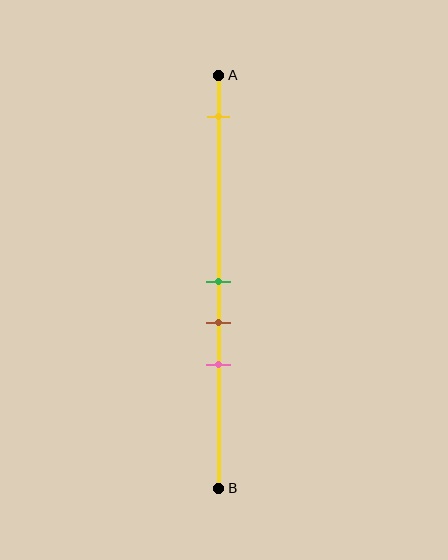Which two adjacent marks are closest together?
The green and brown marks are the closest adjacent pair.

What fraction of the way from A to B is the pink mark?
The pink mark is approximately 70% (0.7) of the way from A to B.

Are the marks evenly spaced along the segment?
No, the marks are not evenly spaced.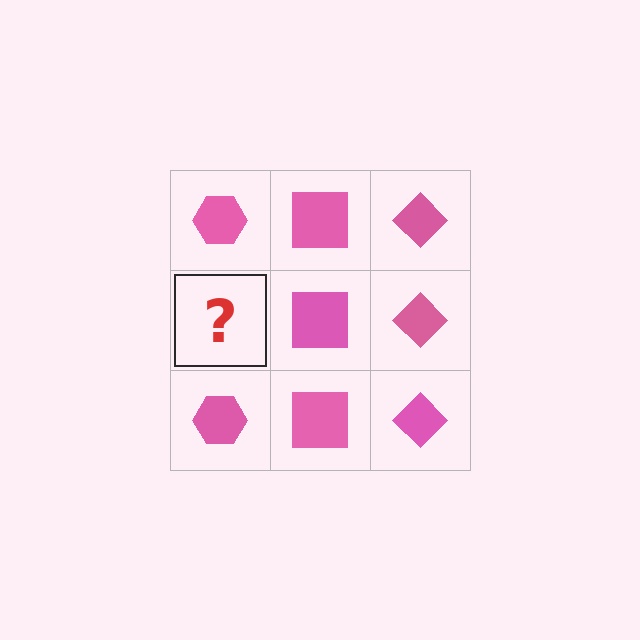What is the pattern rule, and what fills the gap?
The rule is that each column has a consistent shape. The gap should be filled with a pink hexagon.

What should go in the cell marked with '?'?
The missing cell should contain a pink hexagon.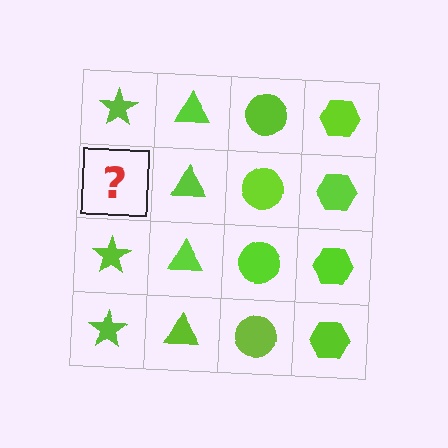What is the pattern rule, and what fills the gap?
The rule is that each column has a consistent shape. The gap should be filled with a lime star.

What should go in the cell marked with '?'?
The missing cell should contain a lime star.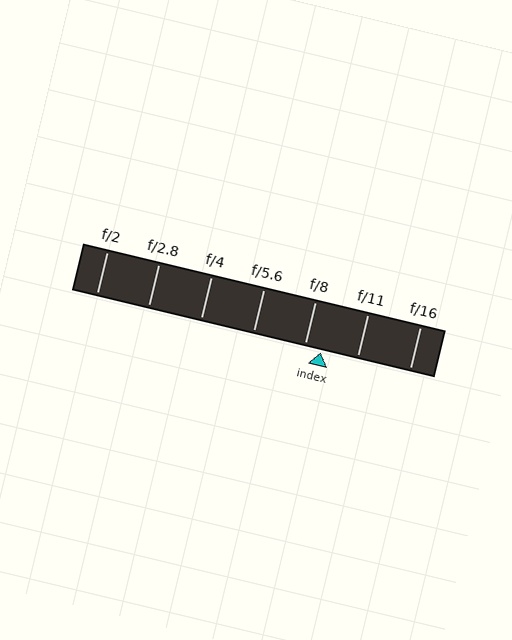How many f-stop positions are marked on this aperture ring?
There are 7 f-stop positions marked.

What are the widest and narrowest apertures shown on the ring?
The widest aperture shown is f/2 and the narrowest is f/16.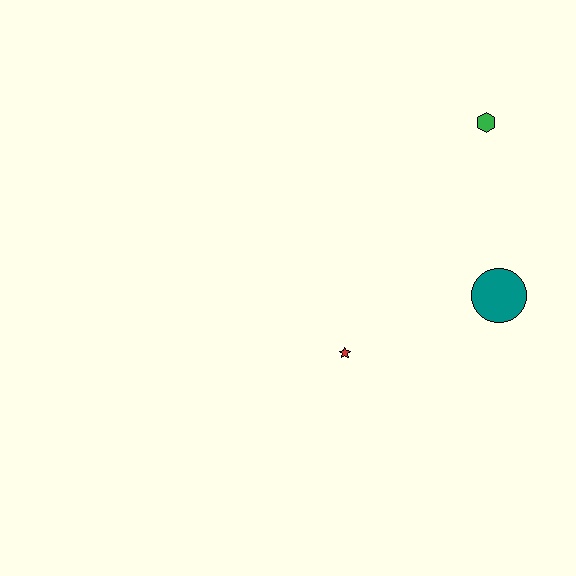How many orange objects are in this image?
There are no orange objects.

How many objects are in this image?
There are 3 objects.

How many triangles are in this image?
There are no triangles.